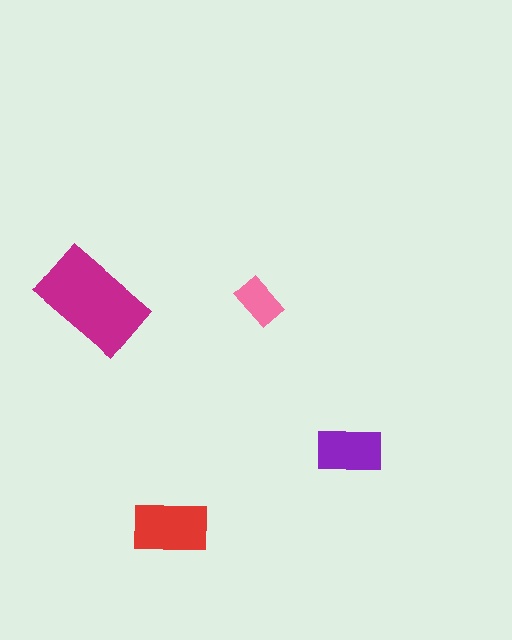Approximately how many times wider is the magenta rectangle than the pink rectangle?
About 2.5 times wider.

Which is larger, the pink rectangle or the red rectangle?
The red one.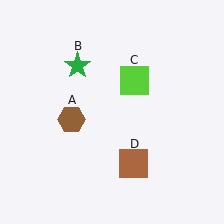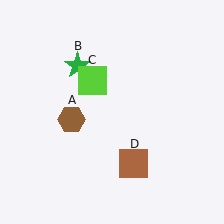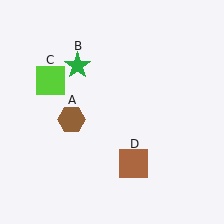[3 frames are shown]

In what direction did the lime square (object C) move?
The lime square (object C) moved left.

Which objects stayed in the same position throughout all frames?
Brown hexagon (object A) and green star (object B) and brown square (object D) remained stationary.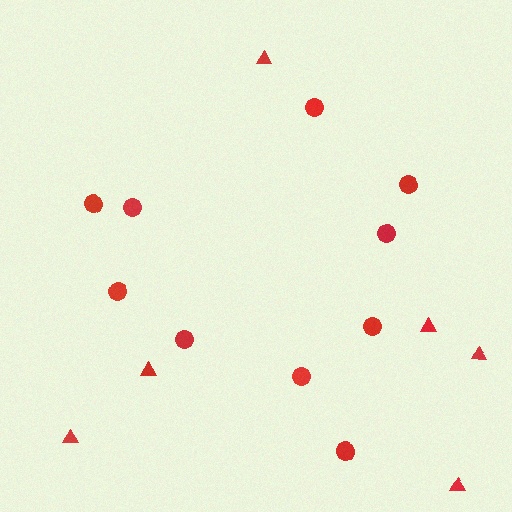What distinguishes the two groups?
There are 2 groups: one group of circles (10) and one group of triangles (6).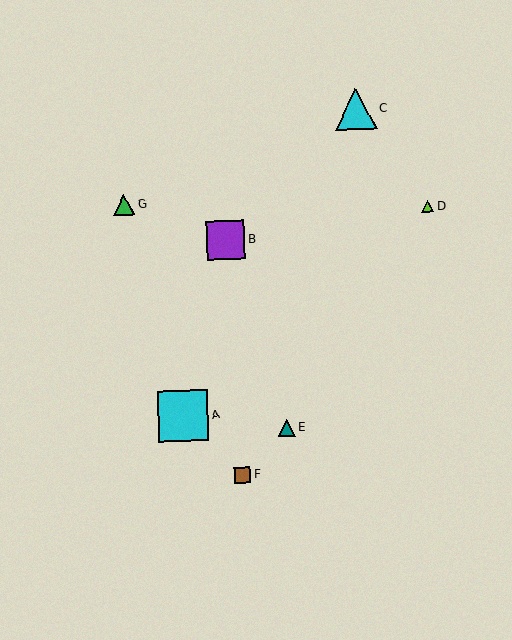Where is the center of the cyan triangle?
The center of the cyan triangle is at (356, 109).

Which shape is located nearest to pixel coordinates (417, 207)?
The lime triangle (labeled D) at (427, 206) is nearest to that location.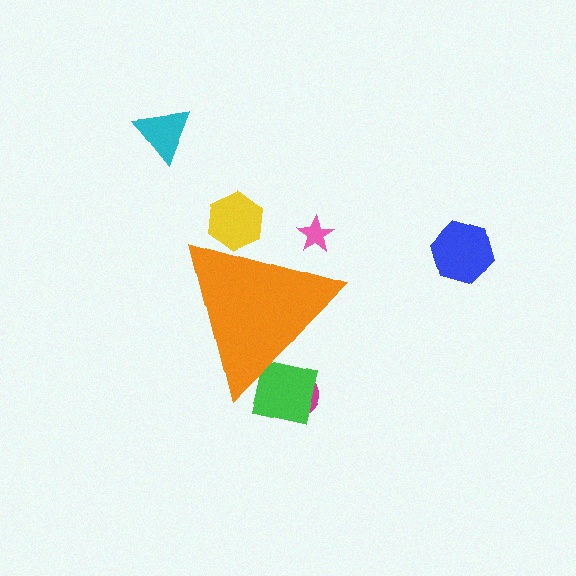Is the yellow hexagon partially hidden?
Yes, the yellow hexagon is partially hidden behind the orange triangle.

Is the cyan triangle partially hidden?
No, the cyan triangle is fully visible.